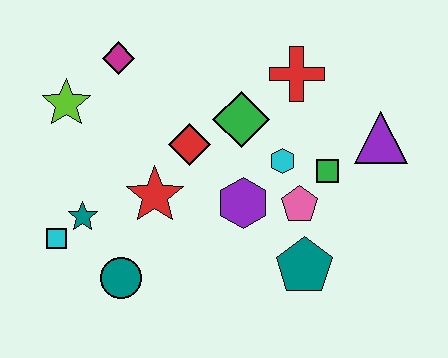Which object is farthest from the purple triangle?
The cyan square is farthest from the purple triangle.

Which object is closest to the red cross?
The green diamond is closest to the red cross.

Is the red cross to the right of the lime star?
Yes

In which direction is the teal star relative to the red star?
The teal star is to the left of the red star.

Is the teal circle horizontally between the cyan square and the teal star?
No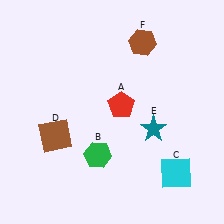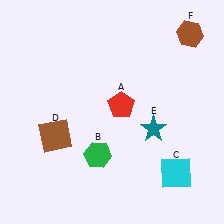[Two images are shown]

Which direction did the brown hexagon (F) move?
The brown hexagon (F) moved right.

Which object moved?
The brown hexagon (F) moved right.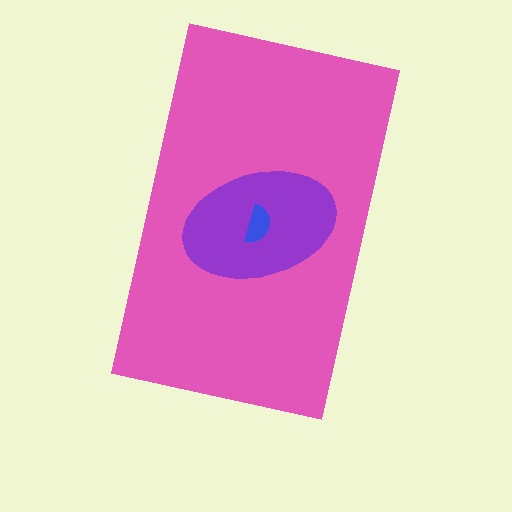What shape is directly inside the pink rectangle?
The purple ellipse.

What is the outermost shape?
The pink rectangle.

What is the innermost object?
The blue semicircle.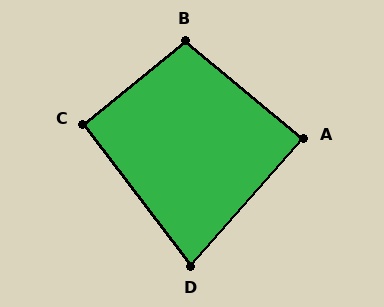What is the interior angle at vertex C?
Approximately 92 degrees (approximately right).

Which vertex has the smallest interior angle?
D, at approximately 79 degrees.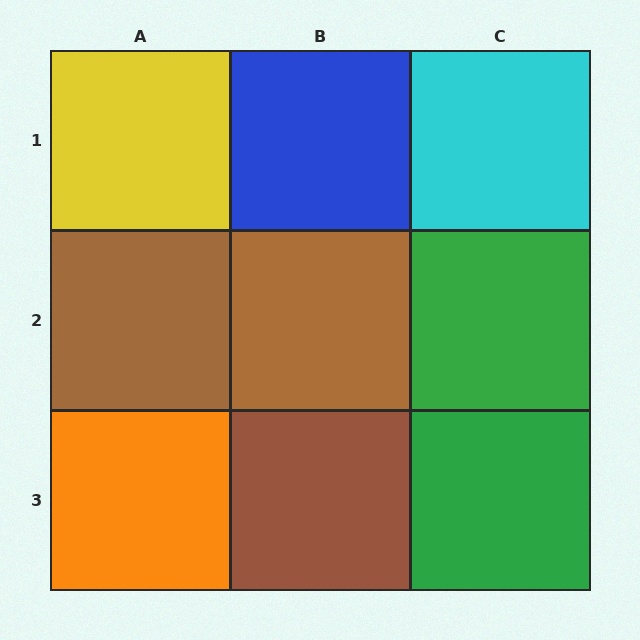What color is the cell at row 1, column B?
Blue.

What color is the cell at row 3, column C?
Green.